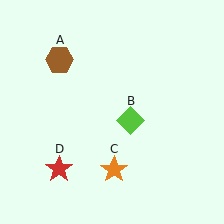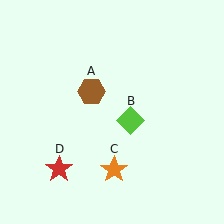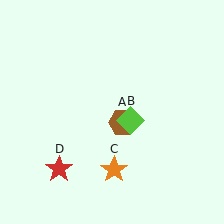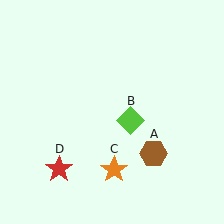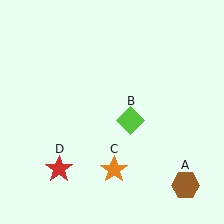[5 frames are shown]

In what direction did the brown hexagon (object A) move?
The brown hexagon (object A) moved down and to the right.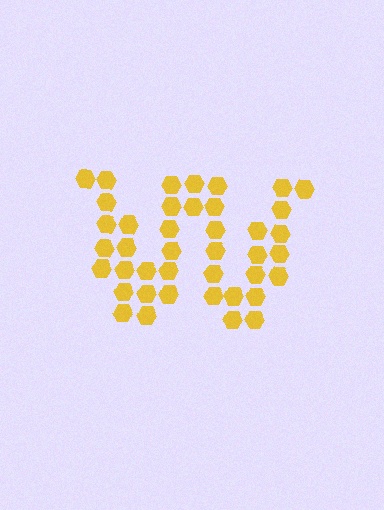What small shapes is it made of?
It is made of small hexagons.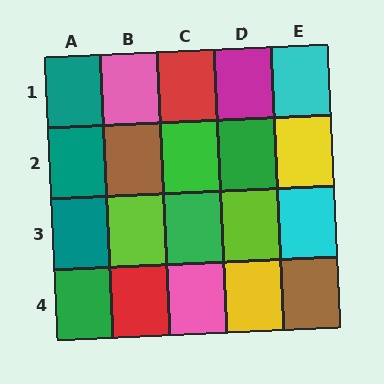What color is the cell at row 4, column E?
Brown.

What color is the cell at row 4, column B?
Red.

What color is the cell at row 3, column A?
Teal.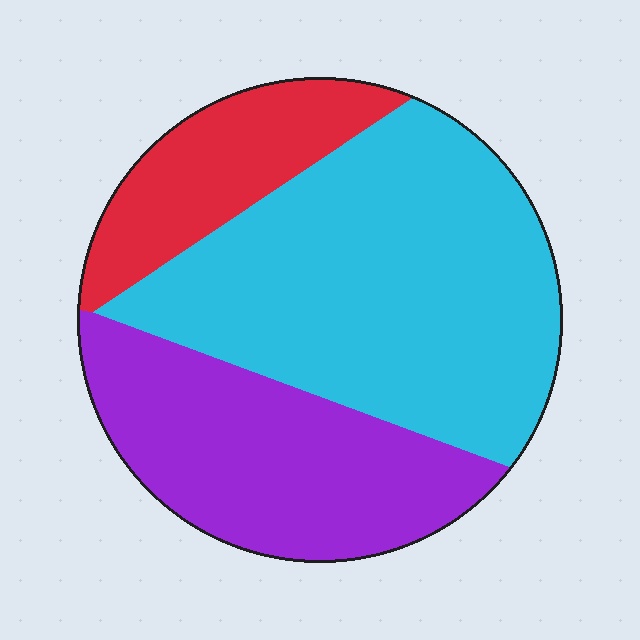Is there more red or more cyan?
Cyan.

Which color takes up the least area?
Red, at roughly 15%.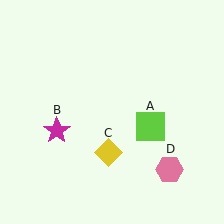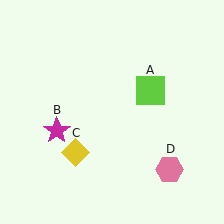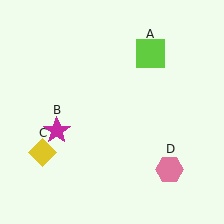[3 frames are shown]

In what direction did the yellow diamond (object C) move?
The yellow diamond (object C) moved left.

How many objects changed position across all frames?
2 objects changed position: lime square (object A), yellow diamond (object C).